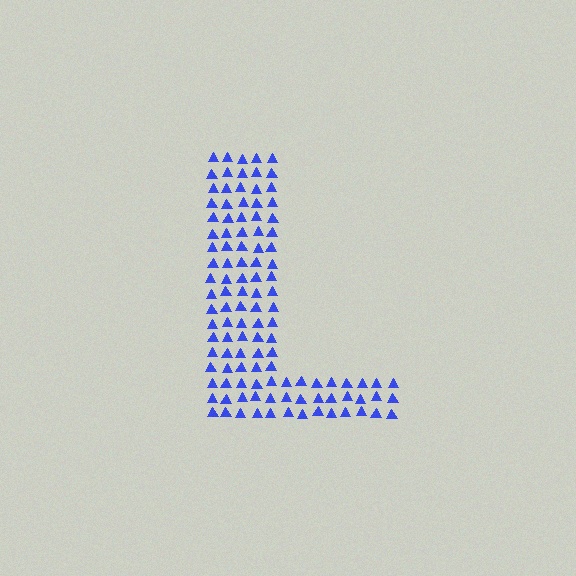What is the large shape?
The large shape is the letter L.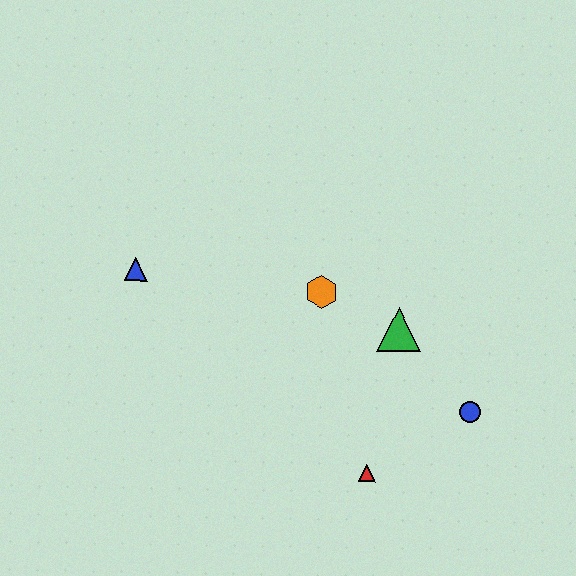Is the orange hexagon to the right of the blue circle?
No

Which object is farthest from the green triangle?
The blue triangle is farthest from the green triangle.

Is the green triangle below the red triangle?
No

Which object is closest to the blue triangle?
The orange hexagon is closest to the blue triangle.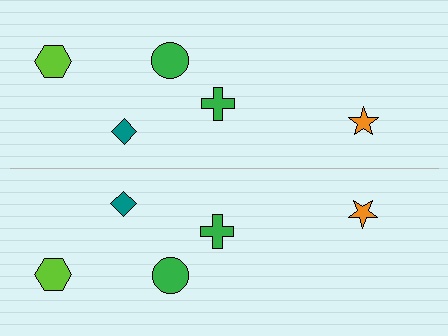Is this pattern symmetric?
Yes, this pattern has bilateral (reflection) symmetry.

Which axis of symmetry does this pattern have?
The pattern has a horizontal axis of symmetry running through the center of the image.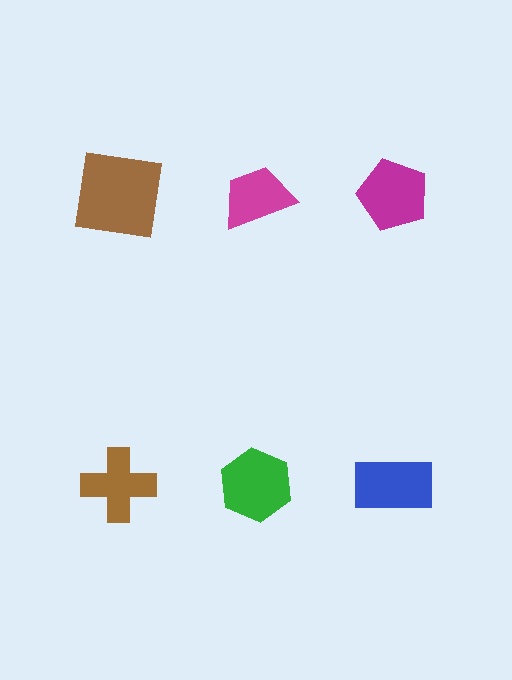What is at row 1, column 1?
A brown square.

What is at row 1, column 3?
A magenta pentagon.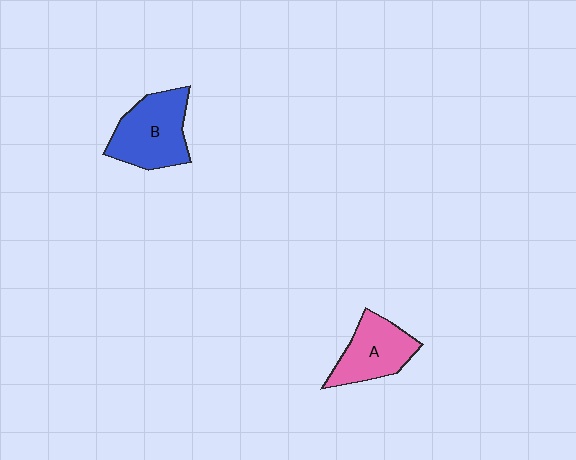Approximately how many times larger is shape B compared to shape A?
Approximately 1.2 times.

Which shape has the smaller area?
Shape A (pink).